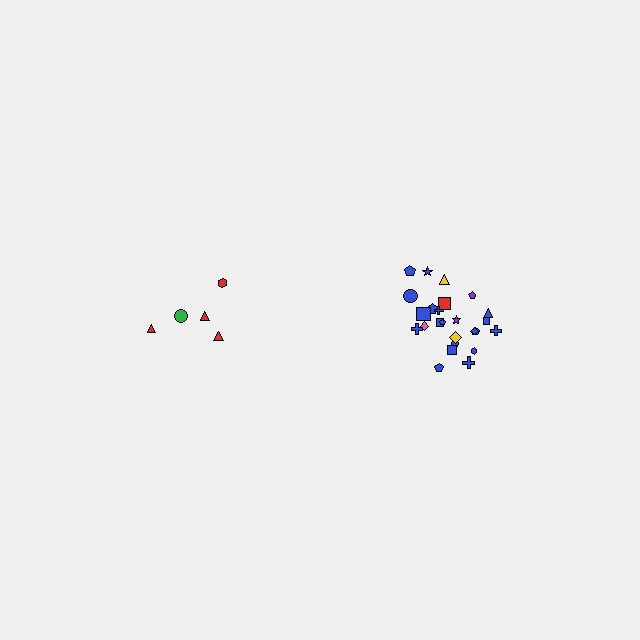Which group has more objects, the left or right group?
The right group.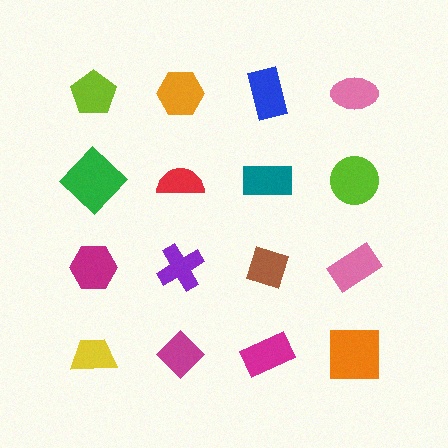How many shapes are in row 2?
4 shapes.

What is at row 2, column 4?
A lime circle.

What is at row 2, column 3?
A teal rectangle.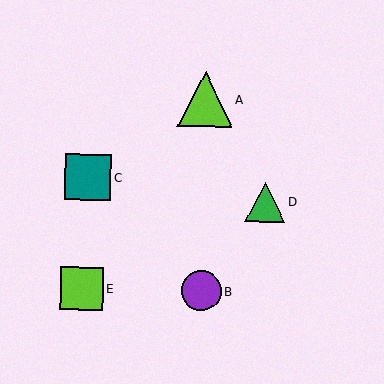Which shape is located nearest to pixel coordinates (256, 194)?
The green triangle (labeled D) at (265, 202) is nearest to that location.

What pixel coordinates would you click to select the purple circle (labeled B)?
Click at (201, 291) to select the purple circle B.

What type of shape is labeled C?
Shape C is a teal square.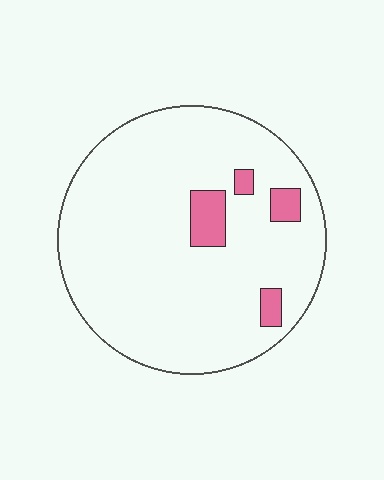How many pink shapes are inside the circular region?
4.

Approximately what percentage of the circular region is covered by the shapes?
Approximately 10%.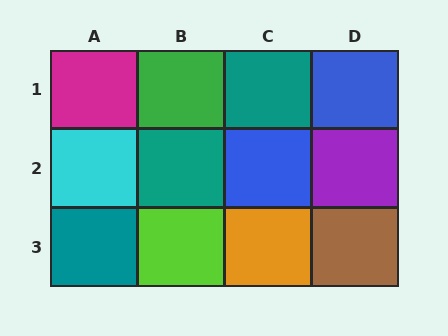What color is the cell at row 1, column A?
Magenta.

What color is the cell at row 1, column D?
Blue.